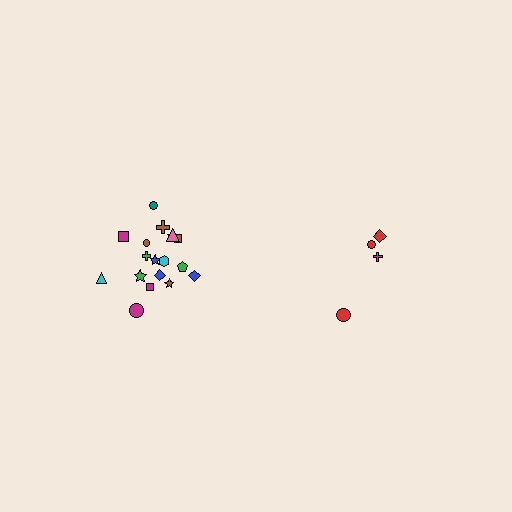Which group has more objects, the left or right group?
The left group.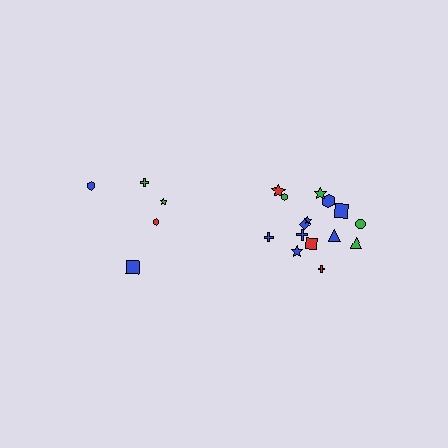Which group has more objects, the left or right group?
The right group.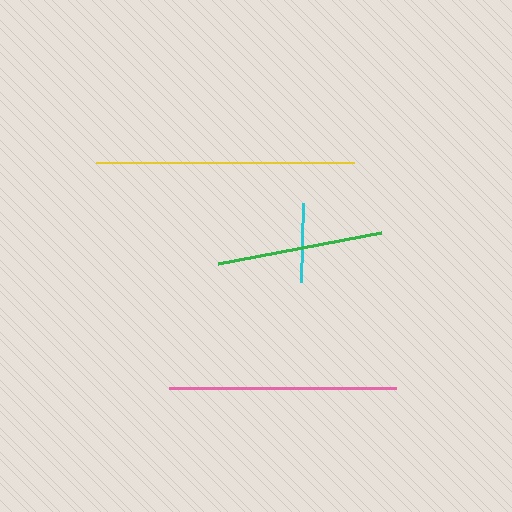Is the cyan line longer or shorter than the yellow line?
The yellow line is longer than the cyan line.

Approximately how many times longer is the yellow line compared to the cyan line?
The yellow line is approximately 3.2 times the length of the cyan line.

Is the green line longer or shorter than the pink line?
The pink line is longer than the green line.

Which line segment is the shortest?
The cyan line is the shortest at approximately 80 pixels.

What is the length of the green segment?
The green segment is approximately 166 pixels long.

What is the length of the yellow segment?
The yellow segment is approximately 258 pixels long.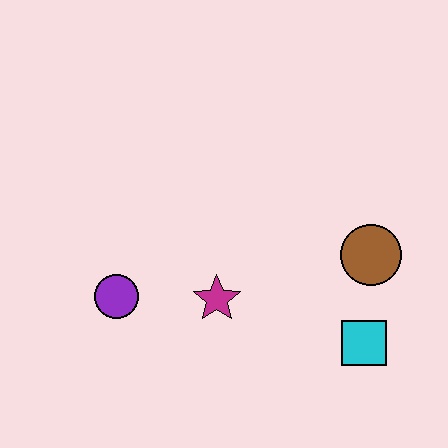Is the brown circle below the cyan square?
No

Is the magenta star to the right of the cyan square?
No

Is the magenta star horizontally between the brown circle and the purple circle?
Yes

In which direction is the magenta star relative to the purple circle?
The magenta star is to the right of the purple circle.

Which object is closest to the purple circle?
The magenta star is closest to the purple circle.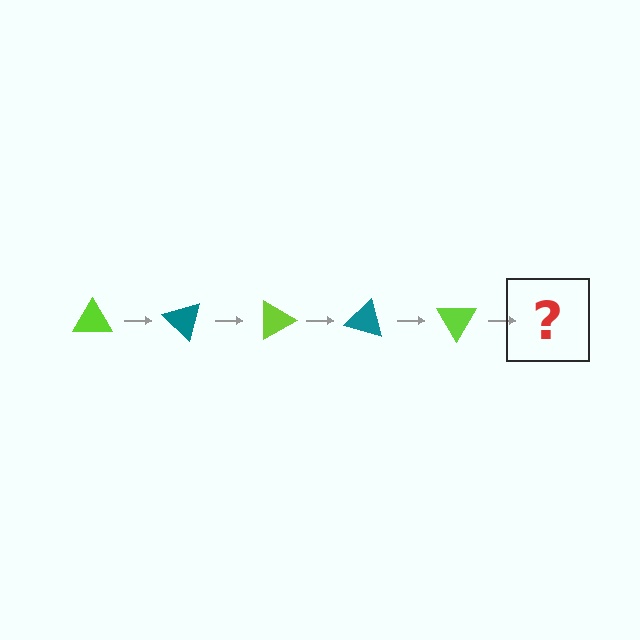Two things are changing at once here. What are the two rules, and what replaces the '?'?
The two rules are that it rotates 45 degrees each step and the color cycles through lime and teal. The '?' should be a teal triangle, rotated 225 degrees from the start.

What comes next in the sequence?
The next element should be a teal triangle, rotated 225 degrees from the start.